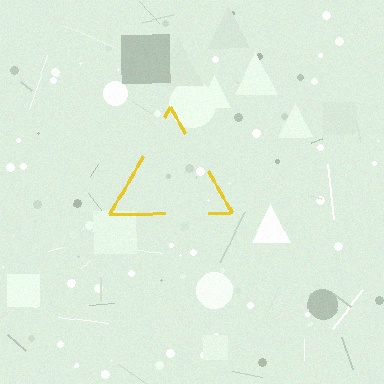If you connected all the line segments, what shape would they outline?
They would outline a triangle.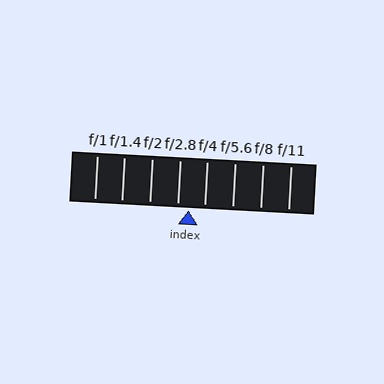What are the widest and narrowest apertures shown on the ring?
The widest aperture shown is f/1 and the narrowest is f/11.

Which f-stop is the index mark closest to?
The index mark is closest to f/2.8.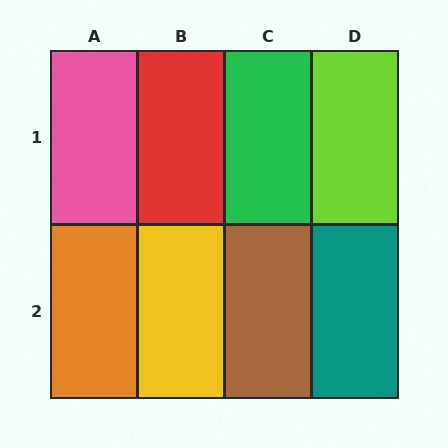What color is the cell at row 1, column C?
Green.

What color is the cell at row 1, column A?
Pink.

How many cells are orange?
1 cell is orange.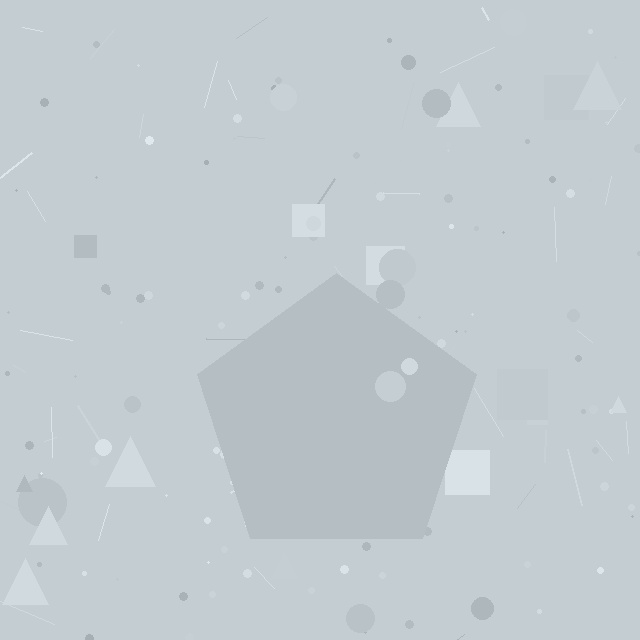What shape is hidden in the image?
A pentagon is hidden in the image.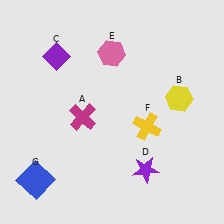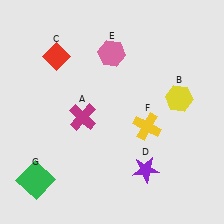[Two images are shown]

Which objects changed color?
C changed from purple to red. G changed from blue to green.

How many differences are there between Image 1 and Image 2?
There are 2 differences between the two images.